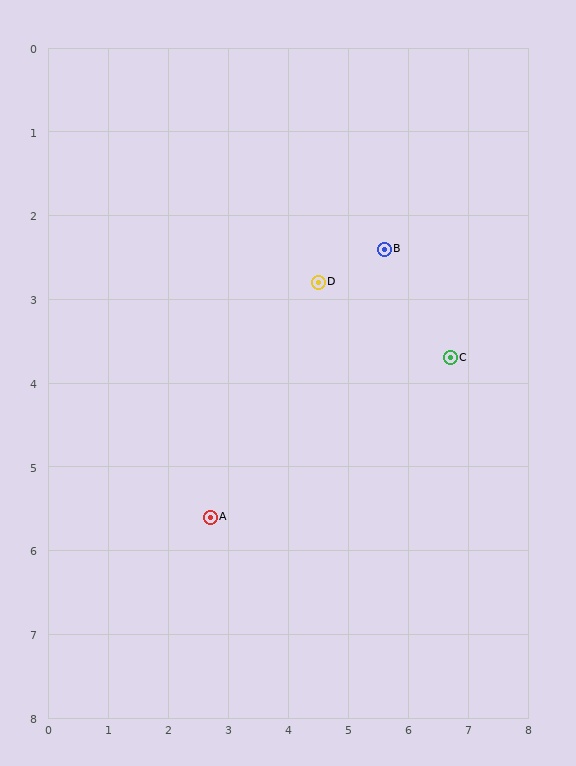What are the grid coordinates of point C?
Point C is at approximately (6.7, 3.7).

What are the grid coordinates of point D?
Point D is at approximately (4.5, 2.8).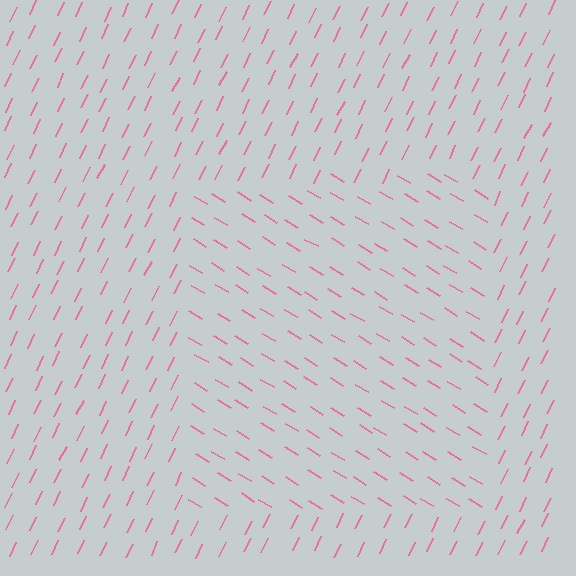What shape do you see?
I see a rectangle.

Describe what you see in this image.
The image is filled with small pink line segments. A rectangle region in the image has lines oriented differently from the surrounding lines, creating a visible texture boundary.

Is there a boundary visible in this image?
Yes, there is a texture boundary formed by a change in line orientation.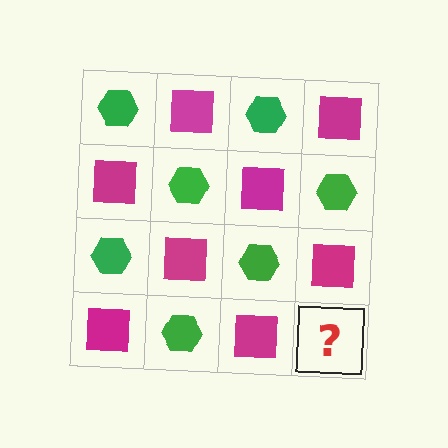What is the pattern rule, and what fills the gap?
The rule is that it alternates green hexagon and magenta square in a checkerboard pattern. The gap should be filled with a green hexagon.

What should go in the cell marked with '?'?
The missing cell should contain a green hexagon.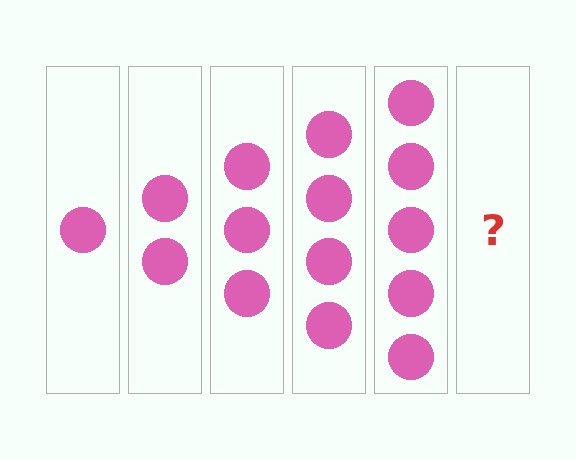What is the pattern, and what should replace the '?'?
The pattern is that each step adds one more circle. The '?' should be 6 circles.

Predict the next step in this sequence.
The next step is 6 circles.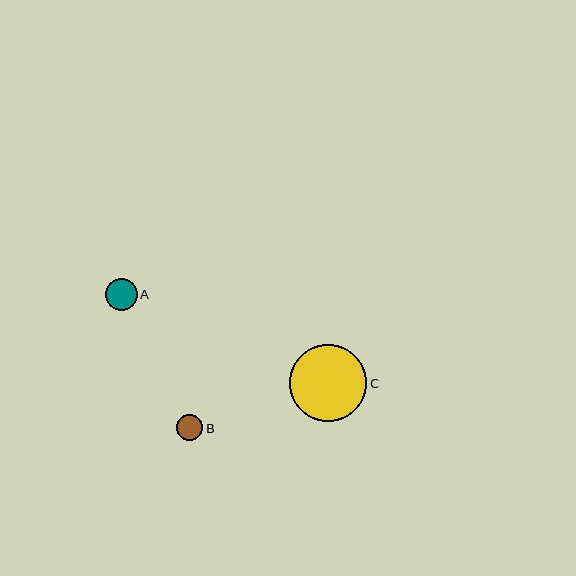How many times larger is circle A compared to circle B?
Circle A is approximately 1.2 times the size of circle B.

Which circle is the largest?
Circle C is the largest with a size of approximately 77 pixels.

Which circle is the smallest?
Circle B is the smallest with a size of approximately 26 pixels.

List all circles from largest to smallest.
From largest to smallest: C, A, B.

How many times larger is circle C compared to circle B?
Circle C is approximately 2.9 times the size of circle B.